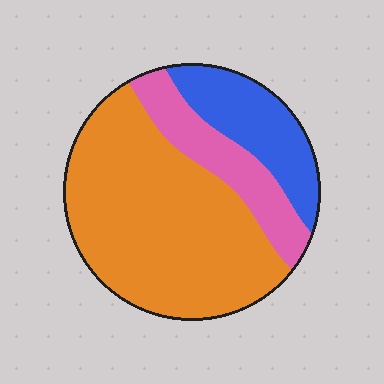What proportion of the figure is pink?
Pink covers about 20% of the figure.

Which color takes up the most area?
Orange, at roughly 60%.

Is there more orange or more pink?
Orange.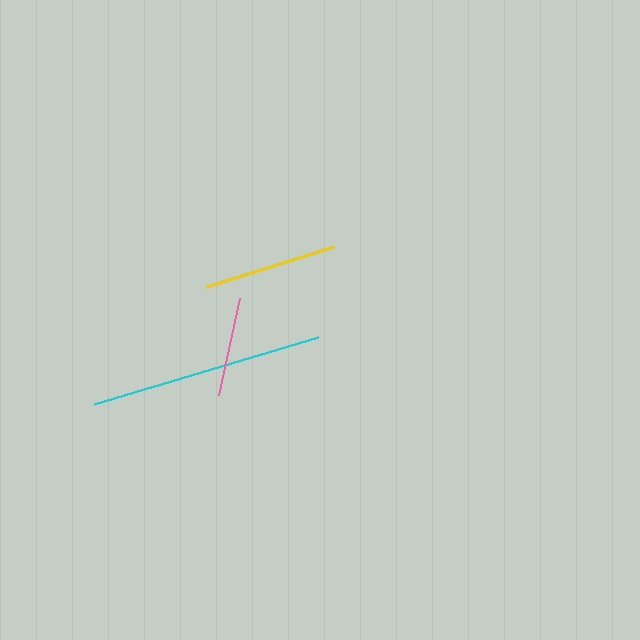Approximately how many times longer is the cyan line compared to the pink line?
The cyan line is approximately 2.4 times the length of the pink line.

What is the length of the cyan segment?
The cyan segment is approximately 233 pixels long.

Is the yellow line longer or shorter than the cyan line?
The cyan line is longer than the yellow line.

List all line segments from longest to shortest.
From longest to shortest: cyan, yellow, pink.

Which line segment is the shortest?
The pink line is the shortest at approximately 99 pixels.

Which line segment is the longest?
The cyan line is the longest at approximately 233 pixels.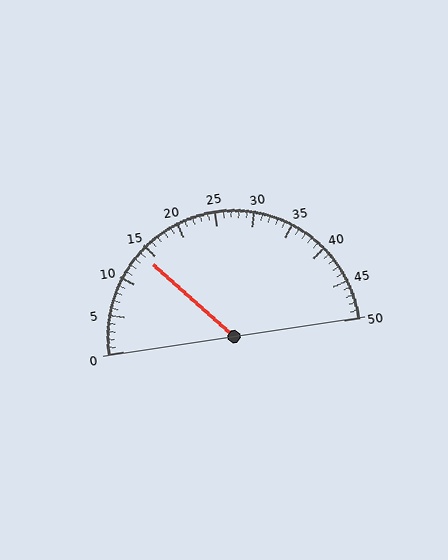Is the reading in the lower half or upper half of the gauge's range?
The reading is in the lower half of the range (0 to 50).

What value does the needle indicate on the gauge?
The needle indicates approximately 14.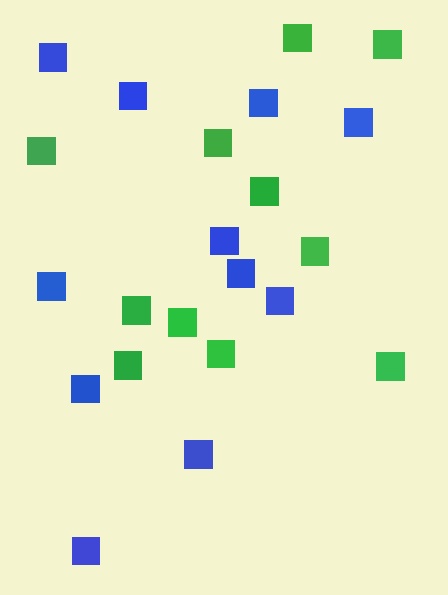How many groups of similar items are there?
There are 2 groups: one group of blue squares (11) and one group of green squares (11).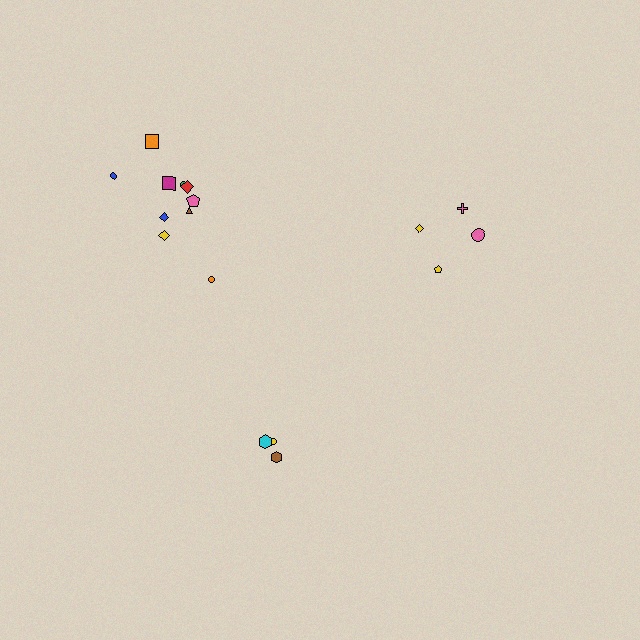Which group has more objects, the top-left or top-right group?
The top-left group.